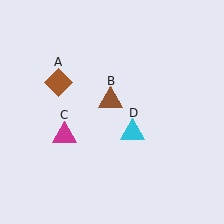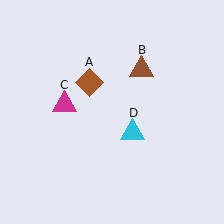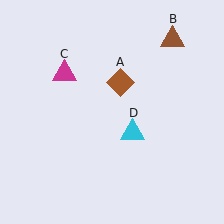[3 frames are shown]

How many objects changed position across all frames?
3 objects changed position: brown diamond (object A), brown triangle (object B), magenta triangle (object C).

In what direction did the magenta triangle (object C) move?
The magenta triangle (object C) moved up.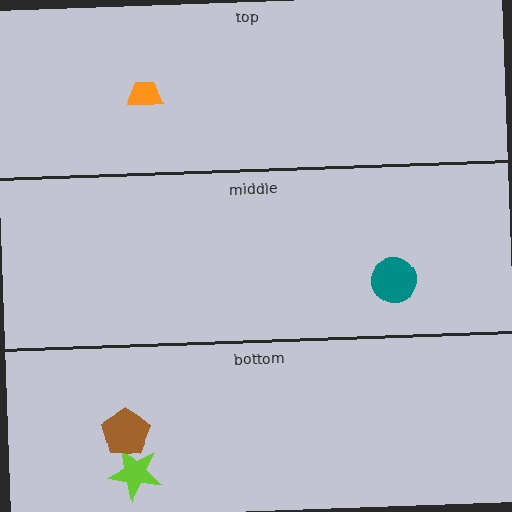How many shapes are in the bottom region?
2.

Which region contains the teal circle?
The middle region.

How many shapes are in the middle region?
1.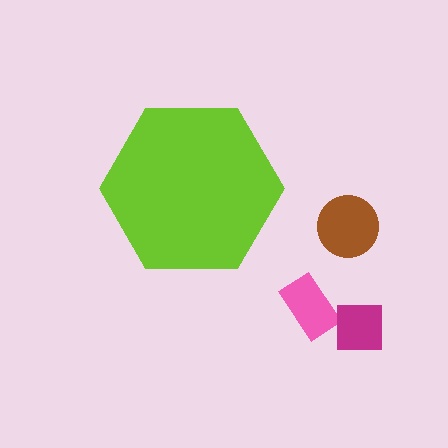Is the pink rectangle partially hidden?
No, the pink rectangle is fully visible.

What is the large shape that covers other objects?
A lime hexagon.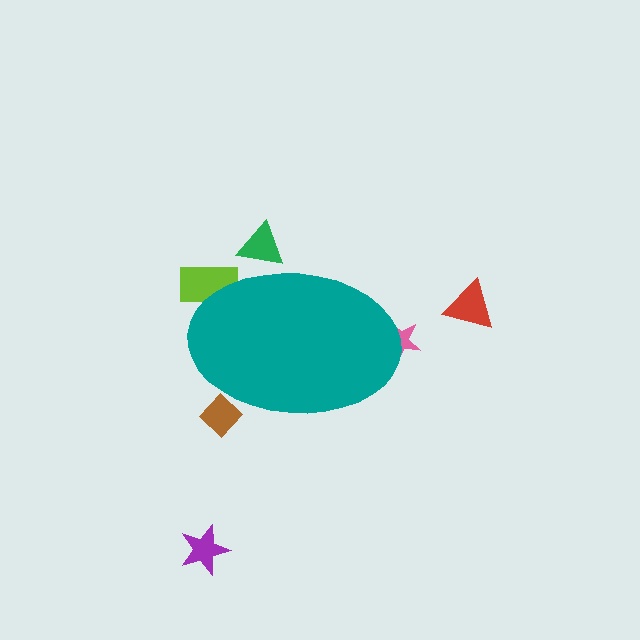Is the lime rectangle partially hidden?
Yes, the lime rectangle is partially hidden behind the teal ellipse.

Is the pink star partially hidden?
Yes, the pink star is partially hidden behind the teal ellipse.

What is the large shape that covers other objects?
A teal ellipse.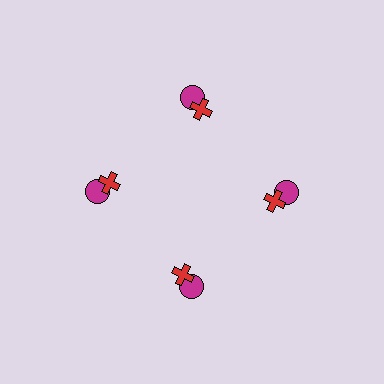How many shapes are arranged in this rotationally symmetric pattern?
There are 8 shapes, arranged in 4 groups of 2.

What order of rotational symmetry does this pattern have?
This pattern has 4-fold rotational symmetry.